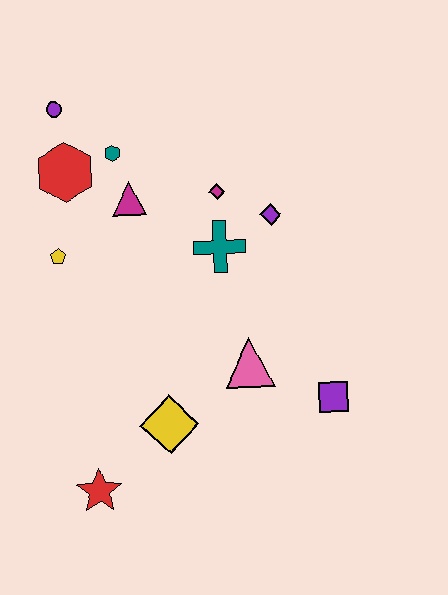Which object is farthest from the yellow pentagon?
The purple square is farthest from the yellow pentagon.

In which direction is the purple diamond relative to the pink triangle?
The purple diamond is above the pink triangle.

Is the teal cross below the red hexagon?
Yes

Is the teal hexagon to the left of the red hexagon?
No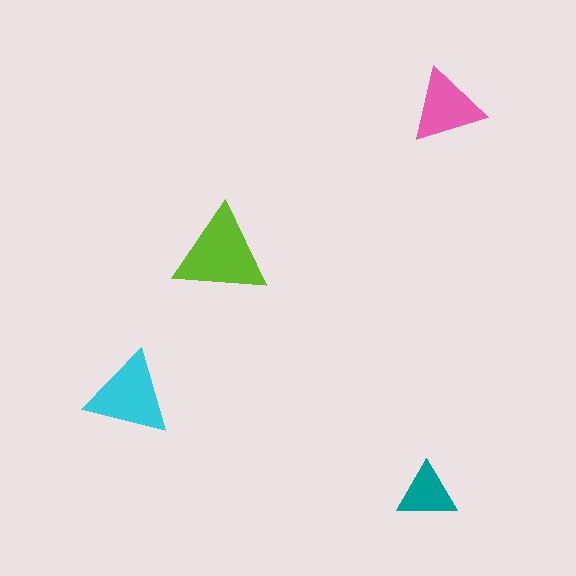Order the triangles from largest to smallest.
the lime one, the cyan one, the pink one, the teal one.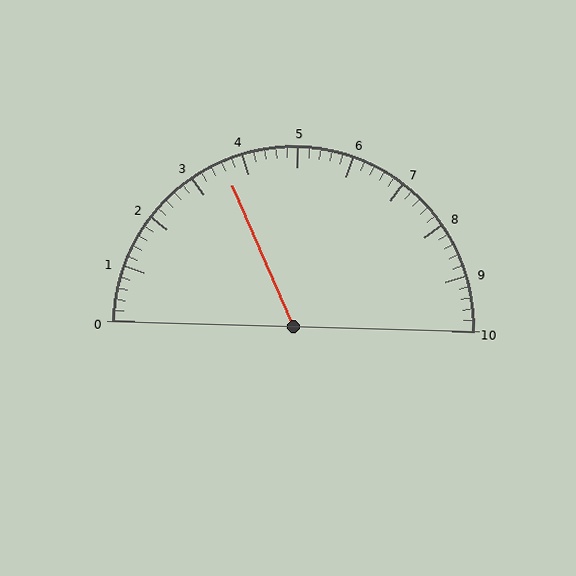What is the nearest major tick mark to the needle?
The nearest major tick mark is 4.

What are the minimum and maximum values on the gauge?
The gauge ranges from 0 to 10.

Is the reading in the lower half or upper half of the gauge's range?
The reading is in the lower half of the range (0 to 10).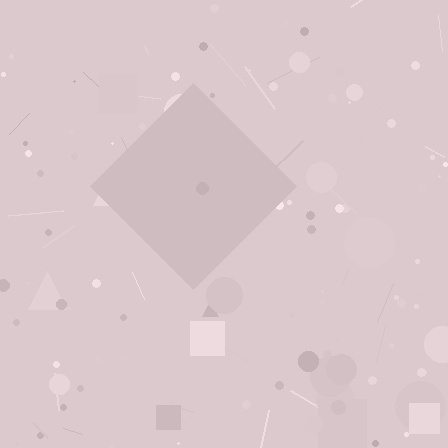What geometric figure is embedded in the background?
A diamond is embedded in the background.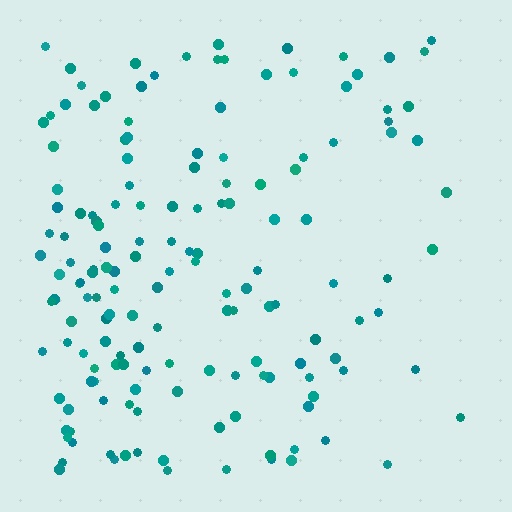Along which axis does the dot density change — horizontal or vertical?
Horizontal.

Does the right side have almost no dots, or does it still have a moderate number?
Still a moderate number, just noticeably fewer than the left.